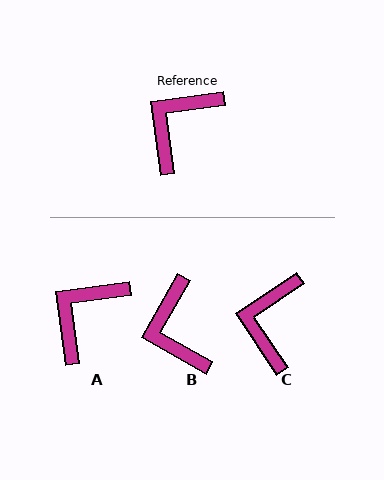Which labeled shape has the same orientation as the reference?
A.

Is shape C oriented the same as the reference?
No, it is off by about 27 degrees.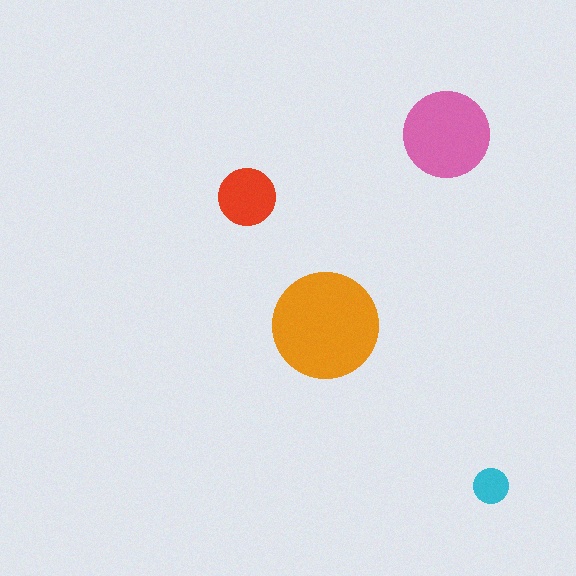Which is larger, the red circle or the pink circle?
The pink one.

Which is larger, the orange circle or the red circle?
The orange one.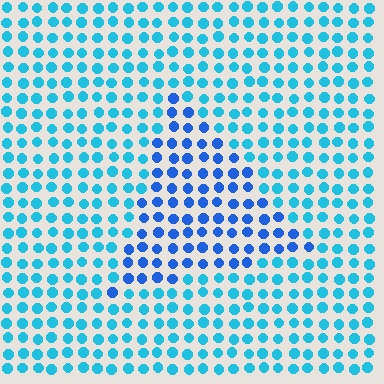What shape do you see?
I see a triangle.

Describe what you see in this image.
The image is filled with small cyan elements in a uniform arrangement. A triangle-shaped region is visible where the elements are tinted to a slightly different hue, forming a subtle color boundary.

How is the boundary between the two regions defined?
The boundary is defined purely by a slight shift in hue (about 30 degrees). Spacing, size, and orientation are identical on both sides.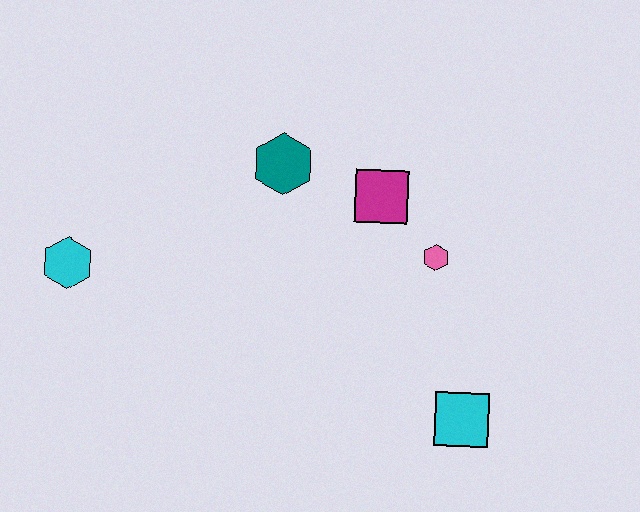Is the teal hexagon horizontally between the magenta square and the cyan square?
No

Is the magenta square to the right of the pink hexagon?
No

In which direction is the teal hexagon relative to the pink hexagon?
The teal hexagon is to the left of the pink hexagon.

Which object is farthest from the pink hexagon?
The cyan hexagon is farthest from the pink hexagon.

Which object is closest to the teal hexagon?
The magenta square is closest to the teal hexagon.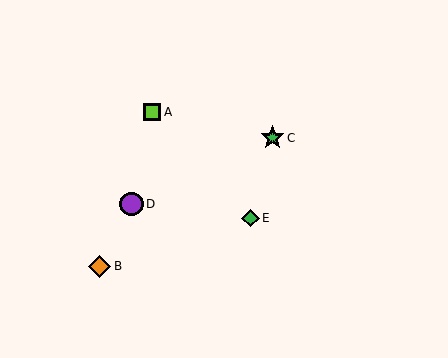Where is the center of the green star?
The center of the green star is at (273, 138).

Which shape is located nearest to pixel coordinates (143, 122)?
The lime square (labeled A) at (152, 112) is nearest to that location.